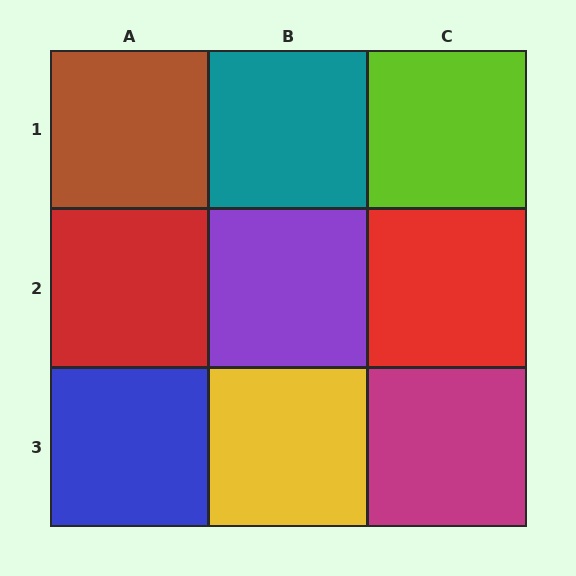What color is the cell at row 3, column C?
Magenta.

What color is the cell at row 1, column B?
Teal.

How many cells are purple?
1 cell is purple.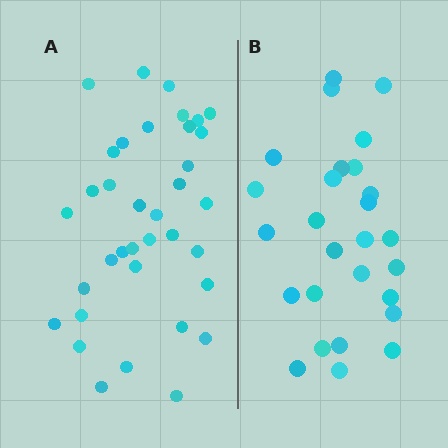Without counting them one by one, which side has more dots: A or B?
Region A (the left region) has more dots.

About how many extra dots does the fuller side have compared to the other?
Region A has roughly 8 or so more dots than region B.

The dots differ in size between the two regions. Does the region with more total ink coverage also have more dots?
No. Region B has more total ink coverage because its dots are larger, but region A actually contains more individual dots. Total area can be misleading — the number of items is what matters here.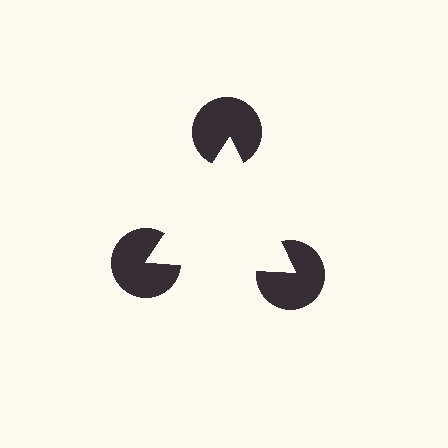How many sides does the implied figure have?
3 sides.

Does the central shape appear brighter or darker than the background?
It typically appears slightly brighter than the background, even though no actual brightness change is drawn.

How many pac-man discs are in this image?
There are 3 — one at each vertex of the illusory triangle.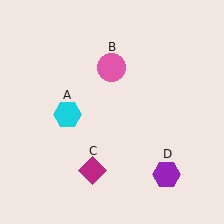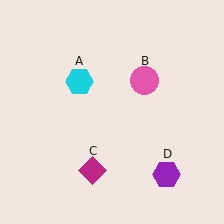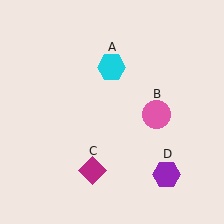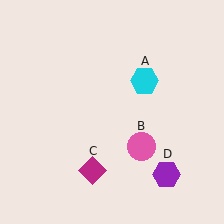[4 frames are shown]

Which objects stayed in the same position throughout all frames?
Magenta diamond (object C) and purple hexagon (object D) remained stationary.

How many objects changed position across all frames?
2 objects changed position: cyan hexagon (object A), pink circle (object B).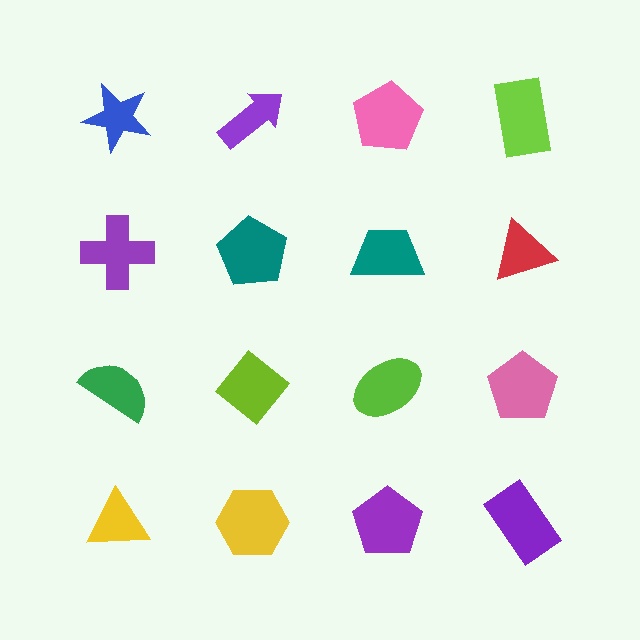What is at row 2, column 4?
A red triangle.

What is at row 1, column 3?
A pink pentagon.